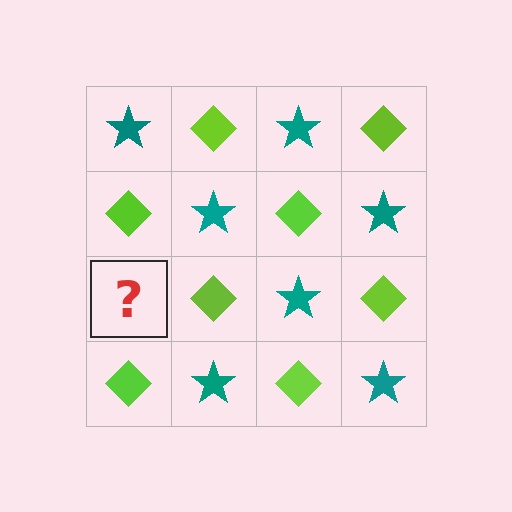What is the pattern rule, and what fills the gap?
The rule is that it alternates teal star and lime diamond in a checkerboard pattern. The gap should be filled with a teal star.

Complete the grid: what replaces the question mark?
The question mark should be replaced with a teal star.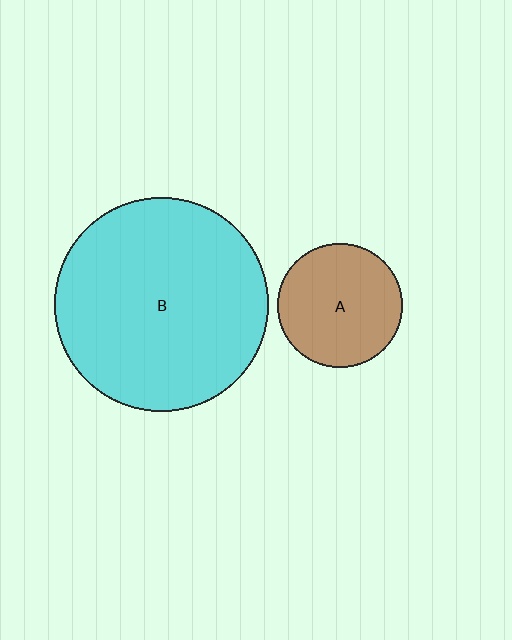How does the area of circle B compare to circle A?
Approximately 3.0 times.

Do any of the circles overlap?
No, none of the circles overlap.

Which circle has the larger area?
Circle B (cyan).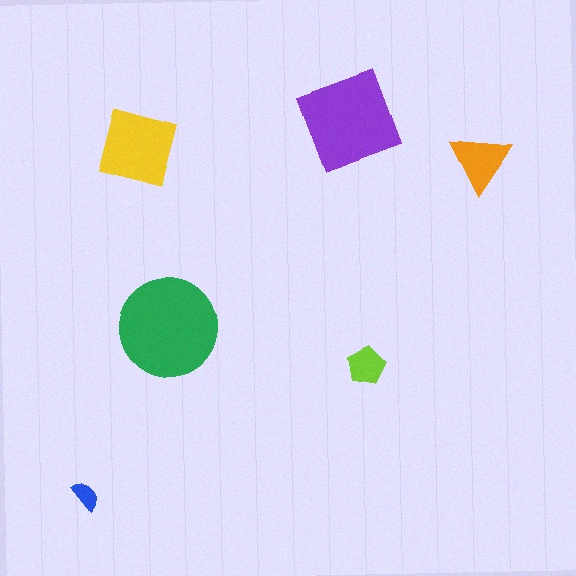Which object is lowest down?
The blue semicircle is bottommost.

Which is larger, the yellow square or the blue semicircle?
The yellow square.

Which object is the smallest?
The blue semicircle.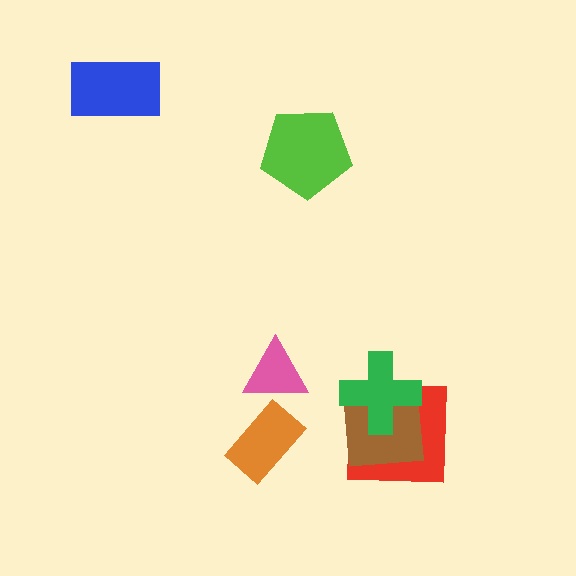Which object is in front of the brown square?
The green cross is in front of the brown square.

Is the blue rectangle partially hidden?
No, no other shape covers it.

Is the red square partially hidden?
Yes, it is partially covered by another shape.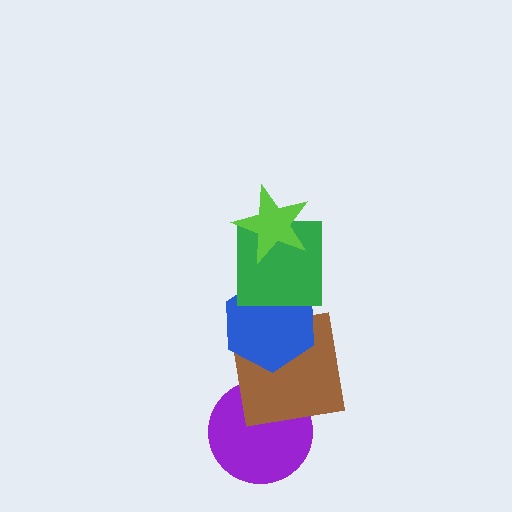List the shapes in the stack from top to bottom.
From top to bottom: the lime star, the green square, the blue hexagon, the brown square, the purple circle.